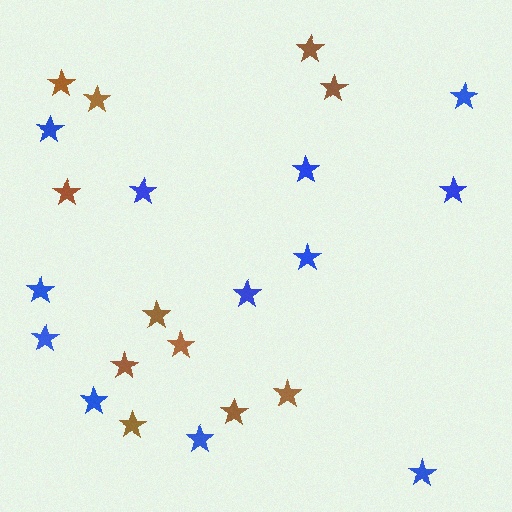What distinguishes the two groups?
There are 2 groups: one group of blue stars (12) and one group of brown stars (11).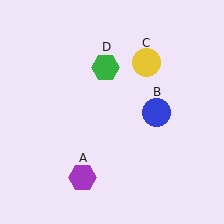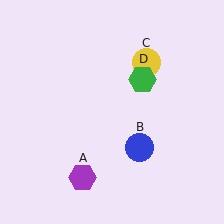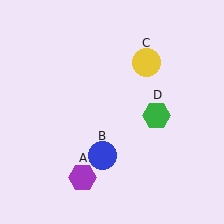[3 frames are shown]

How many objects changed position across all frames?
2 objects changed position: blue circle (object B), green hexagon (object D).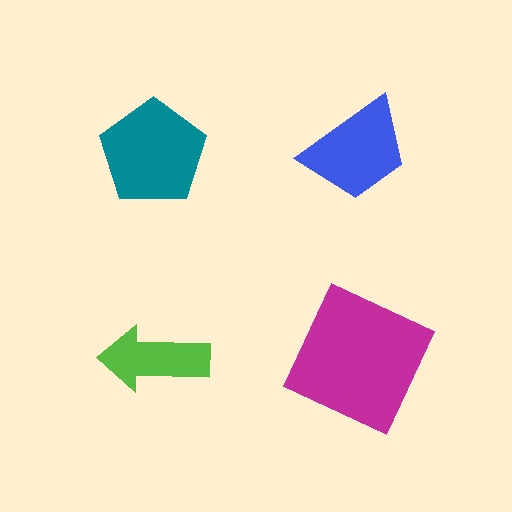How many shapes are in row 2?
2 shapes.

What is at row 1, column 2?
A blue trapezoid.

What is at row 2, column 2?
A magenta square.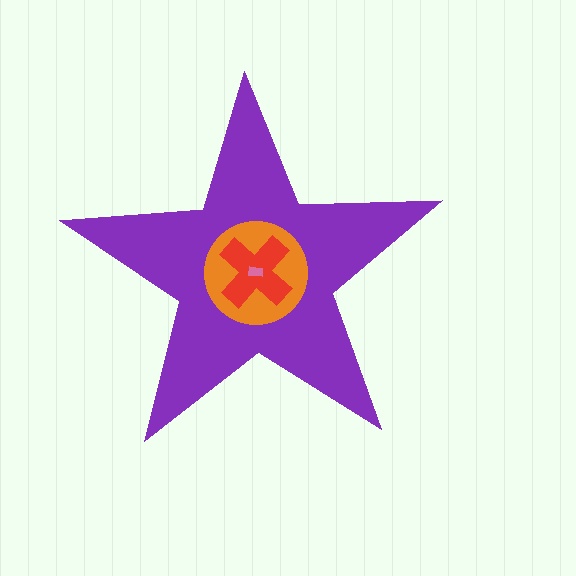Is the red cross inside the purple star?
Yes.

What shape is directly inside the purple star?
The orange circle.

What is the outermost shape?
The purple star.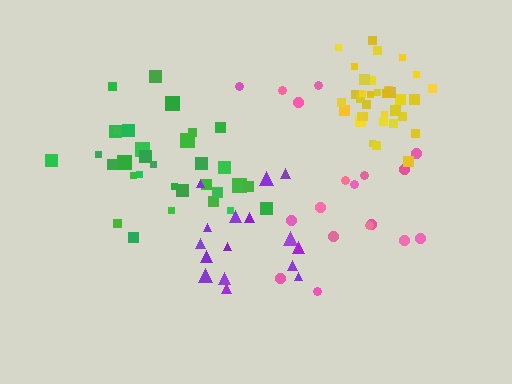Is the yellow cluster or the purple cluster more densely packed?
Yellow.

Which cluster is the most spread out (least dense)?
Pink.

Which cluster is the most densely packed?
Yellow.